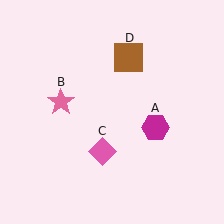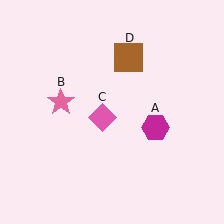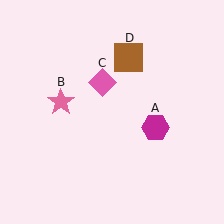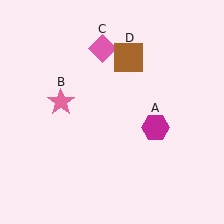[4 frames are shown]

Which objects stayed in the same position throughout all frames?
Magenta hexagon (object A) and pink star (object B) and brown square (object D) remained stationary.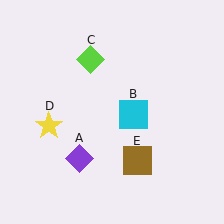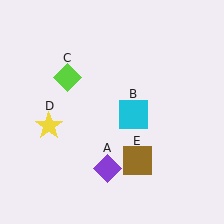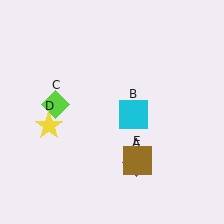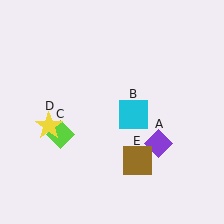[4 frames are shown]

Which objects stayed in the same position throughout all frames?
Cyan square (object B) and yellow star (object D) and brown square (object E) remained stationary.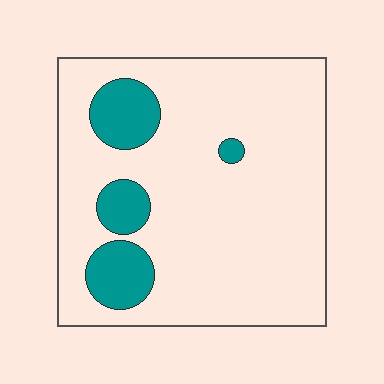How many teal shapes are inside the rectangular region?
4.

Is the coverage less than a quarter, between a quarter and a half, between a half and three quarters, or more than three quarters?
Less than a quarter.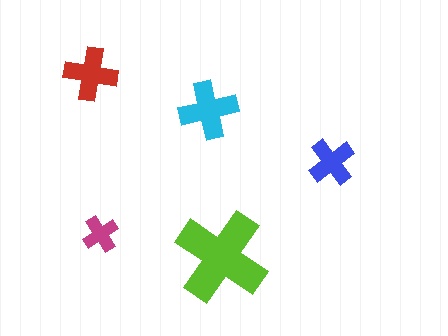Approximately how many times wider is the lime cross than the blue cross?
About 2 times wider.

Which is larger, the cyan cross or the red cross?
The cyan one.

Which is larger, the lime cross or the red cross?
The lime one.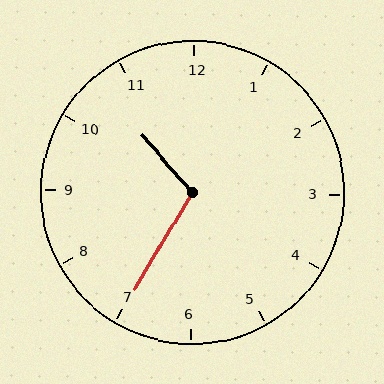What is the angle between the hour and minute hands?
Approximately 108 degrees.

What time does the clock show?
10:35.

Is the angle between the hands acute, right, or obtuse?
It is obtuse.